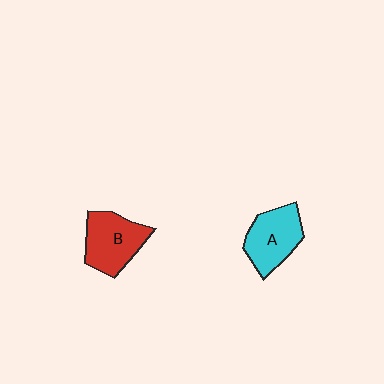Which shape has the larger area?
Shape B (red).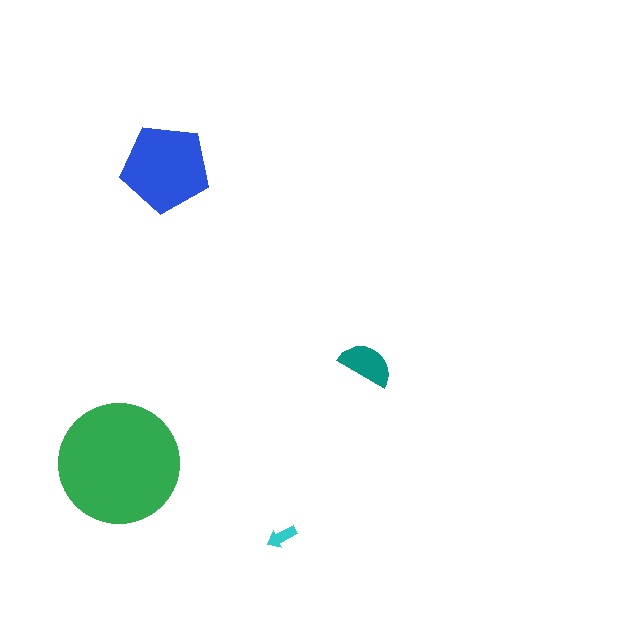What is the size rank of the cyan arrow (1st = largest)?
4th.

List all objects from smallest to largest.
The cyan arrow, the teal semicircle, the blue pentagon, the green circle.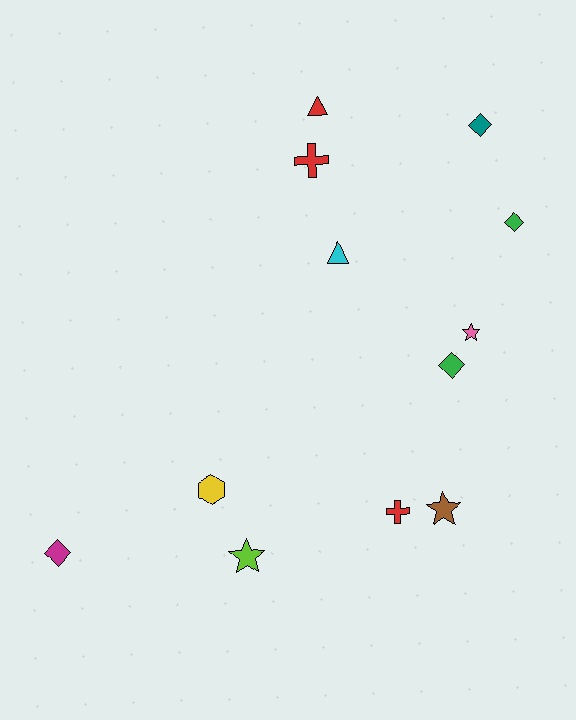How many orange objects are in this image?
There are no orange objects.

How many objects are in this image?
There are 12 objects.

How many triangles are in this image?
There are 2 triangles.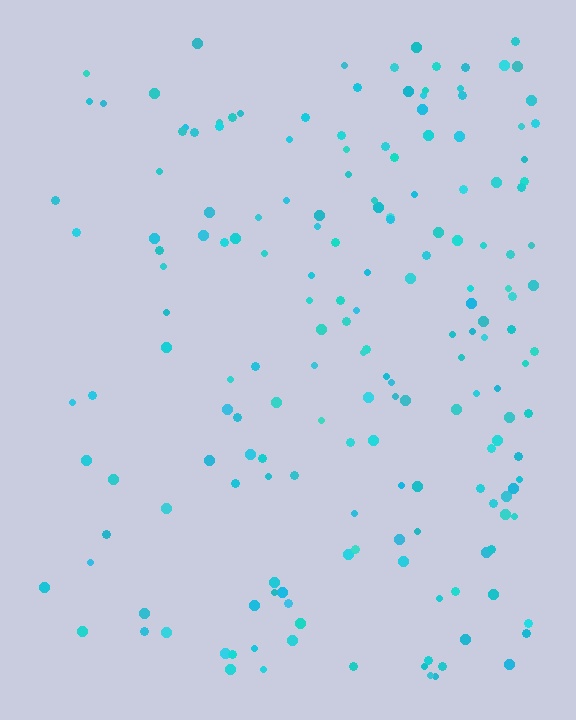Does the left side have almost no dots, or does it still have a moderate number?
Still a moderate number, just noticeably fewer than the right.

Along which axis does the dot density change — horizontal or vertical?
Horizontal.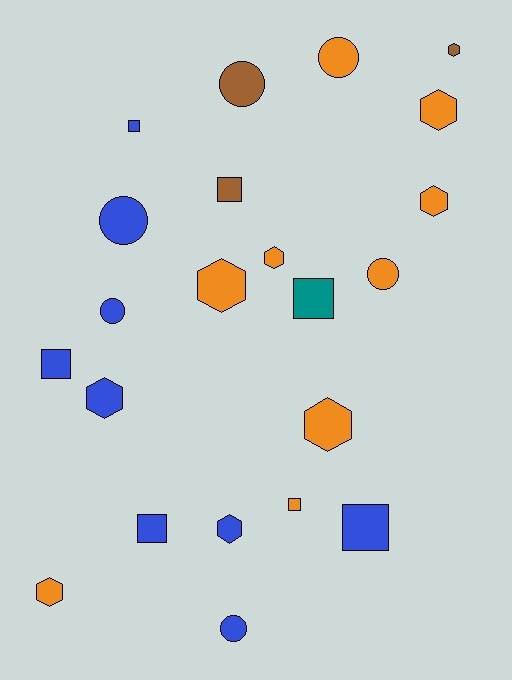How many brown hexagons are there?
There is 1 brown hexagon.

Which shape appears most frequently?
Hexagon, with 9 objects.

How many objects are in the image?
There are 22 objects.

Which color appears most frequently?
Blue, with 9 objects.